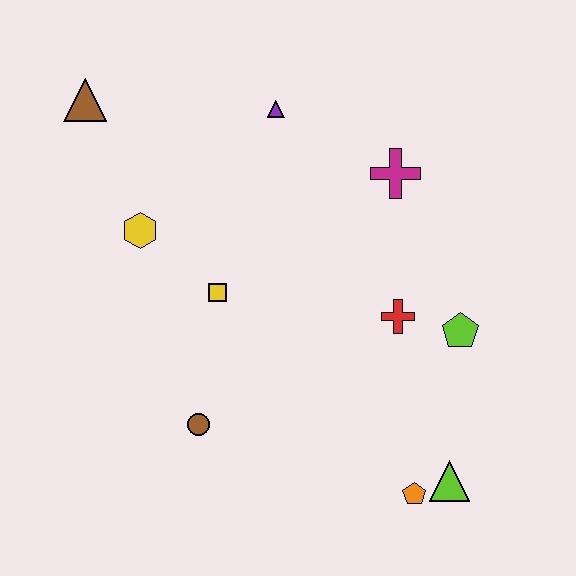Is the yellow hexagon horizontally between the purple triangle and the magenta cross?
No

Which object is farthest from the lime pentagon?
The brown triangle is farthest from the lime pentagon.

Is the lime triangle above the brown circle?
No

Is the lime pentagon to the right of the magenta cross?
Yes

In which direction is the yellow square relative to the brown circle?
The yellow square is above the brown circle.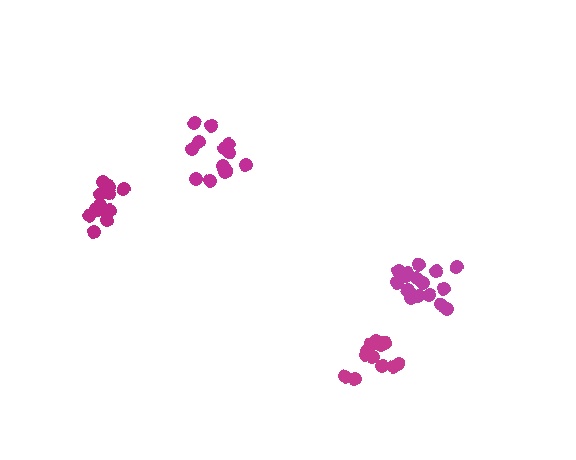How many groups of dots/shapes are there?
There are 4 groups.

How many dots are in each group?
Group 1: 13 dots, Group 2: 13 dots, Group 3: 17 dots, Group 4: 13 dots (56 total).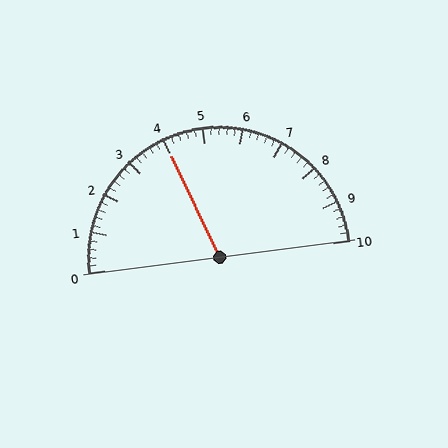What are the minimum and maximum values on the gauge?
The gauge ranges from 0 to 10.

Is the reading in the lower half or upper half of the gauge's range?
The reading is in the lower half of the range (0 to 10).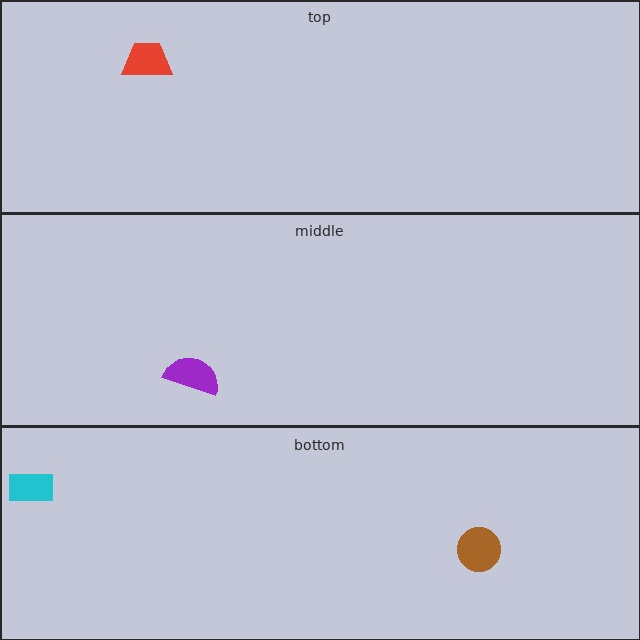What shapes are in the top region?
The red trapezoid.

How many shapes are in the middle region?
1.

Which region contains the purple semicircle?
The middle region.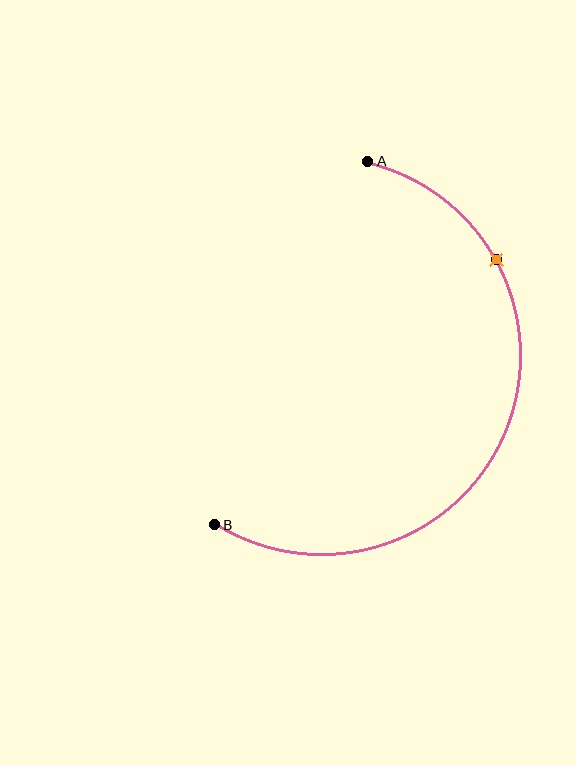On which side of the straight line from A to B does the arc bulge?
The arc bulges to the right of the straight line connecting A and B.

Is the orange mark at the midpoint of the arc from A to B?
No. The orange mark lies on the arc but is closer to endpoint A. The arc midpoint would be at the point on the curve equidistant along the arc from both A and B.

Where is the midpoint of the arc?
The arc midpoint is the point on the curve farthest from the straight line joining A and B. It sits to the right of that line.